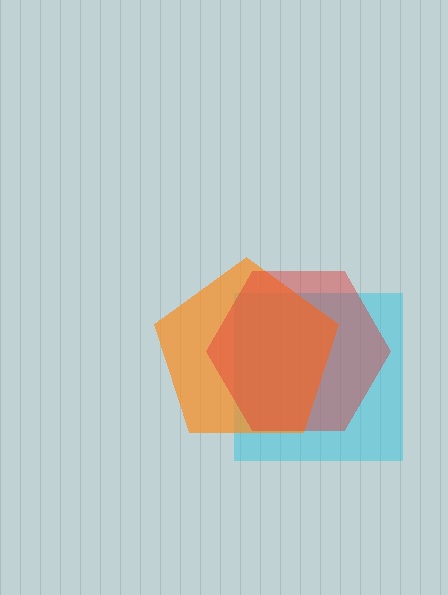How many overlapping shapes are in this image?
There are 3 overlapping shapes in the image.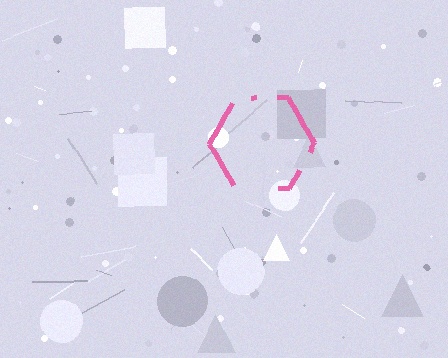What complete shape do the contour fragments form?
The contour fragments form a hexagon.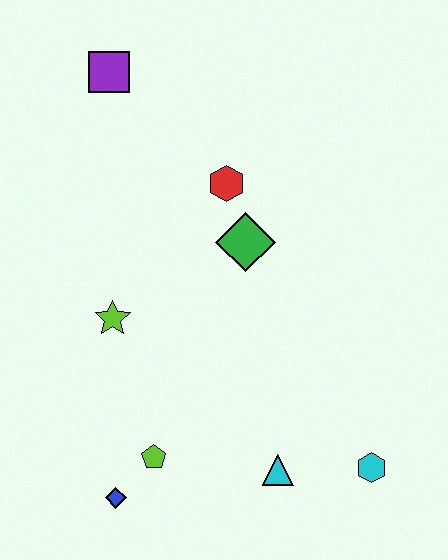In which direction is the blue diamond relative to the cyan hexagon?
The blue diamond is to the left of the cyan hexagon.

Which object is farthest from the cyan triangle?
The purple square is farthest from the cyan triangle.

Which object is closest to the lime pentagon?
The blue diamond is closest to the lime pentagon.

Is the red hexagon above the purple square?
No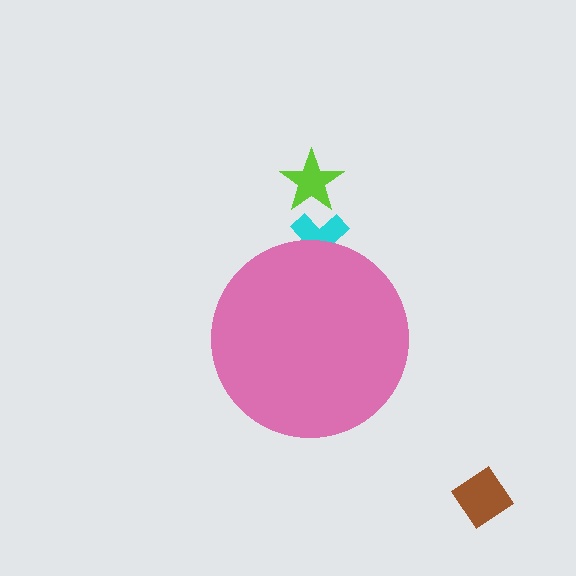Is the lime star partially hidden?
No, the lime star is fully visible.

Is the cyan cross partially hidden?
Yes, the cyan cross is partially hidden behind the pink circle.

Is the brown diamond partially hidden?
No, the brown diamond is fully visible.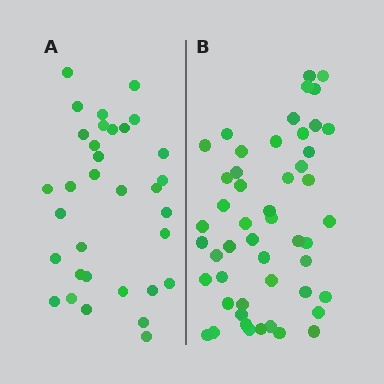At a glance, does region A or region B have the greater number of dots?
Region B (the right region) has more dots.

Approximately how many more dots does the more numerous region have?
Region B has approximately 15 more dots than region A.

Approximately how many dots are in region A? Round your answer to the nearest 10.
About 30 dots. (The exact count is 33, which rounds to 30.)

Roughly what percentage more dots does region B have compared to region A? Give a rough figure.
About 50% more.